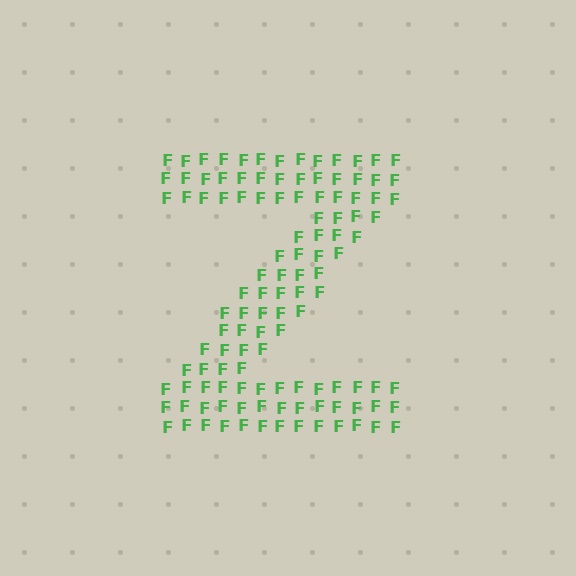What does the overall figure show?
The overall figure shows the letter Z.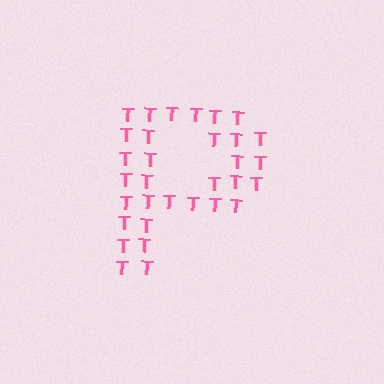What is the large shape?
The large shape is the letter P.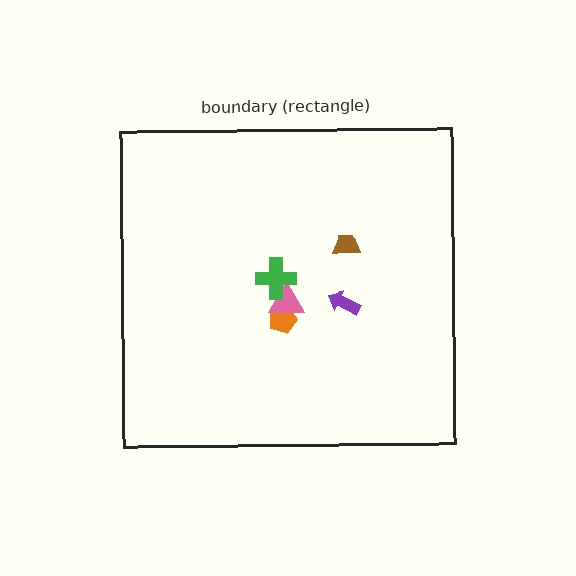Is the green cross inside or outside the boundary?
Inside.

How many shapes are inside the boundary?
5 inside, 0 outside.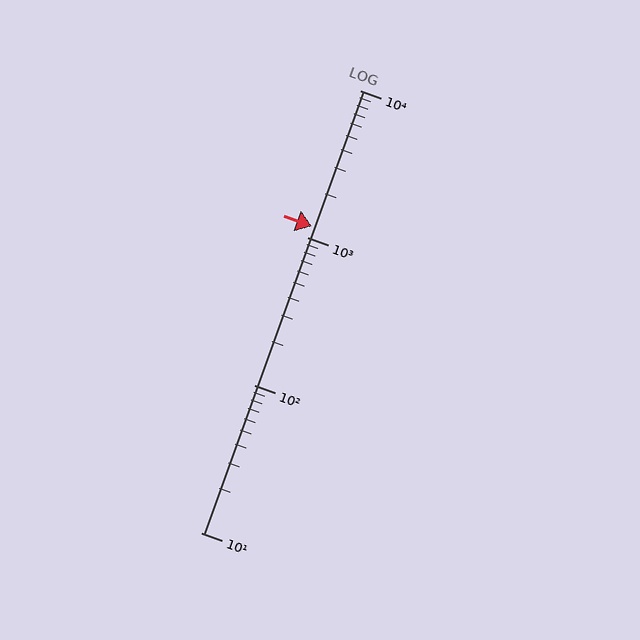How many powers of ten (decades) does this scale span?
The scale spans 3 decades, from 10 to 10000.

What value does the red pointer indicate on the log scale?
The pointer indicates approximately 1200.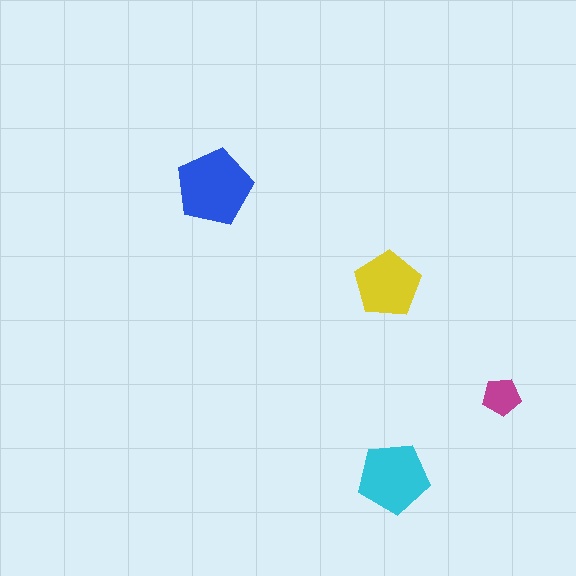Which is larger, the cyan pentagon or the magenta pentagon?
The cyan one.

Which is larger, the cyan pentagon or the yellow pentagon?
The cyan one.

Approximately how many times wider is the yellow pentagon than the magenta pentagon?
About 1.5 times wider.